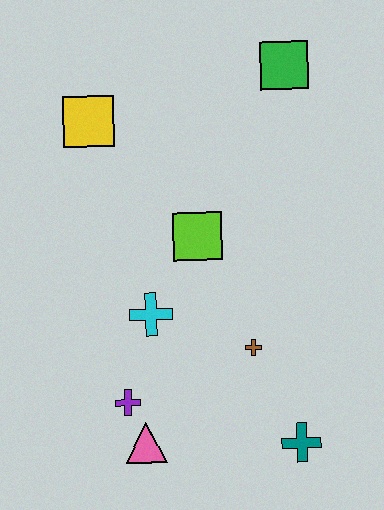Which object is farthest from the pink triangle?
The green square is farthest from the pink triangle.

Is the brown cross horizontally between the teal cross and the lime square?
Yes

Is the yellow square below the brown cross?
No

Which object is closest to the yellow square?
The lime square is closest to the yellow square.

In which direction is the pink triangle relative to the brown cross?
The pink triangle is to the left of the brown cross.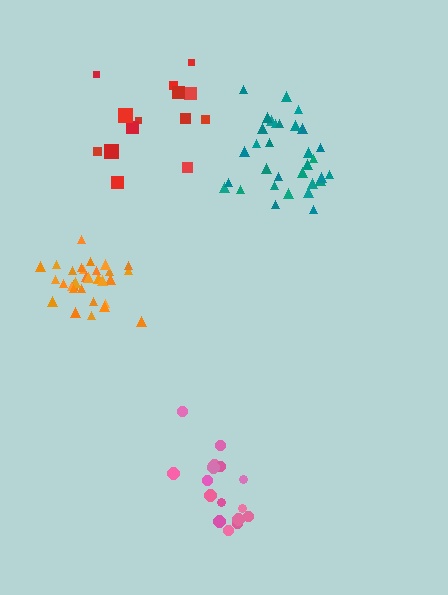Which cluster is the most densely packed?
Orange.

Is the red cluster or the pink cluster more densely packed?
Pink.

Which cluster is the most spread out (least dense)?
Red.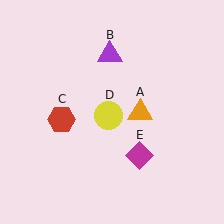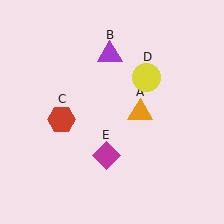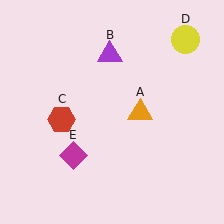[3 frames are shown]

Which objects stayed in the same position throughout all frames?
Orange triangle (object A) and purple triangle (object B) and red hexagon (object C) remained stationary.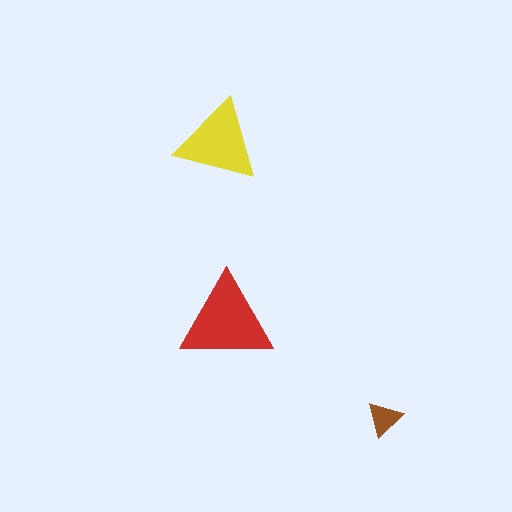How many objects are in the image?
There are 3 objects in the image.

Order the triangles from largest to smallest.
the red one, the yellow one, the brown one.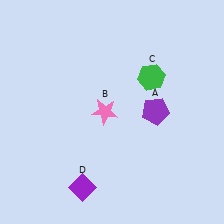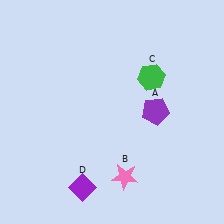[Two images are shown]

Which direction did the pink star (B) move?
The pink star (B) moved down.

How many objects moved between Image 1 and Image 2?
1 object moved between the two images.